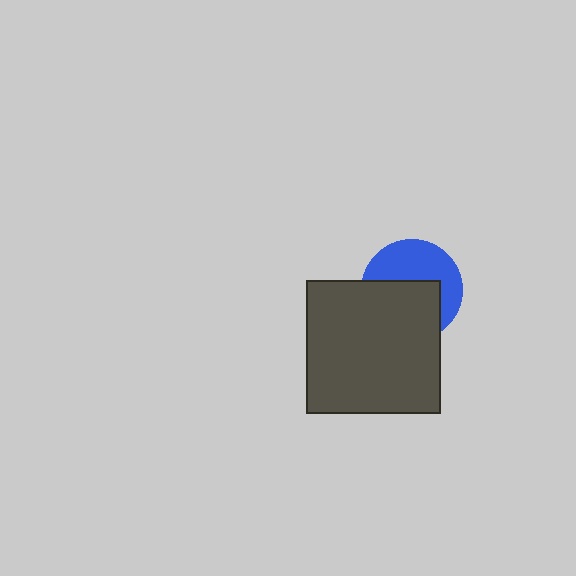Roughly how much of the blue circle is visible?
About half of it is visible (roughly 47%).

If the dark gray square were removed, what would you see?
You would see the complete blue circle.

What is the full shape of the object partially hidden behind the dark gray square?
The partially hidden object is a blue circle.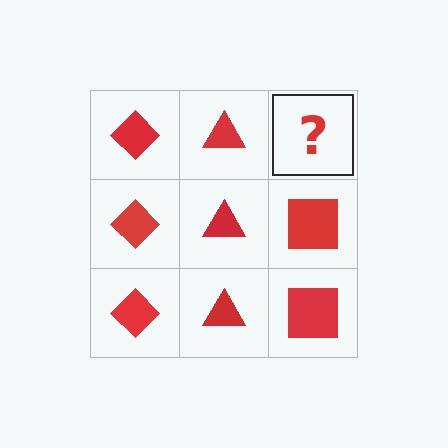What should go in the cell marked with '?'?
The missing cell should contain a red square.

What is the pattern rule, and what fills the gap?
The rule is that each column has a consistent shape. The gap should be filled with a red square.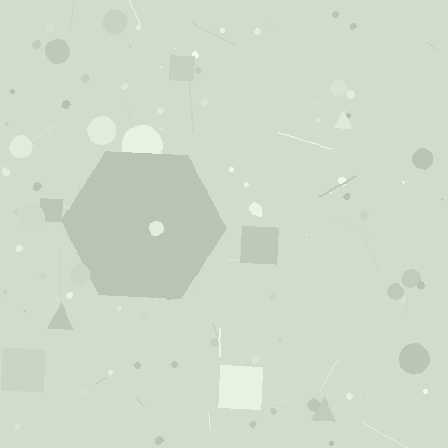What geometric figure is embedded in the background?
A hexagon is embedded in the background.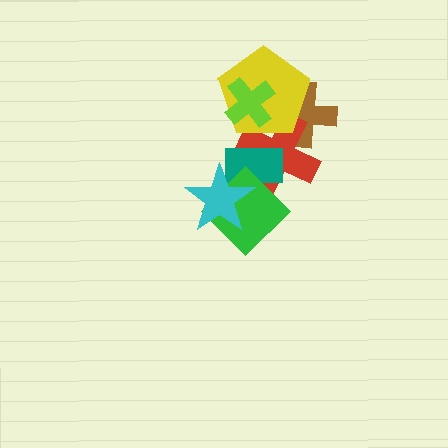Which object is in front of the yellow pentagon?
The lime cross is in front of the yellow pentagon.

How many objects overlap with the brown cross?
2 objects overlap with the brown cross.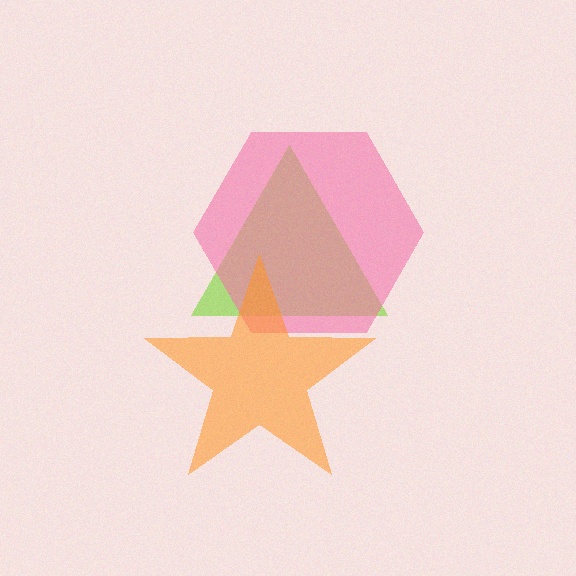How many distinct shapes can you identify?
There are 3 distinct shapes: a lime triangle, a pink hexagon, an orange star.